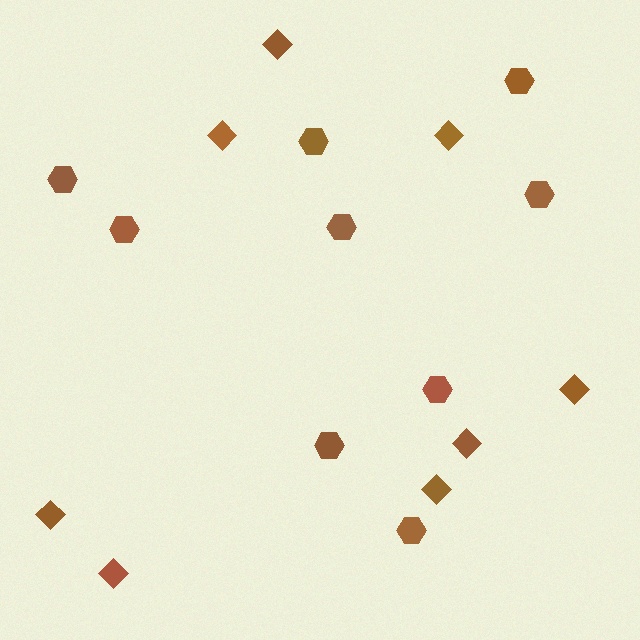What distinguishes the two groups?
There are 2 groups: one group of hexagons (9) and one group of diamonds (8).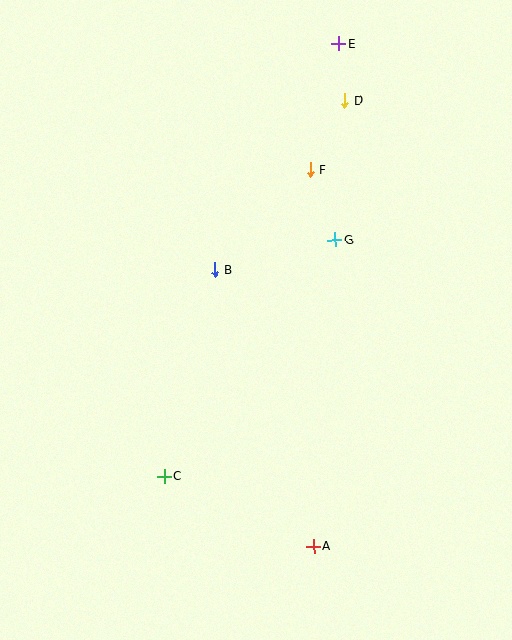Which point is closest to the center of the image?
Point B at (215, 270) is closest to the center.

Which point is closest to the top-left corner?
Point E is closest to the top-left corner.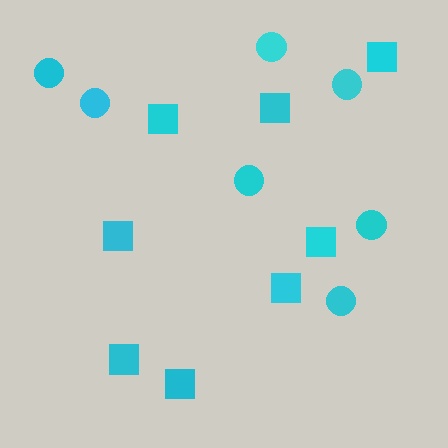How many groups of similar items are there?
There are 2 groups: one group of circles (7) and one group of squares (8).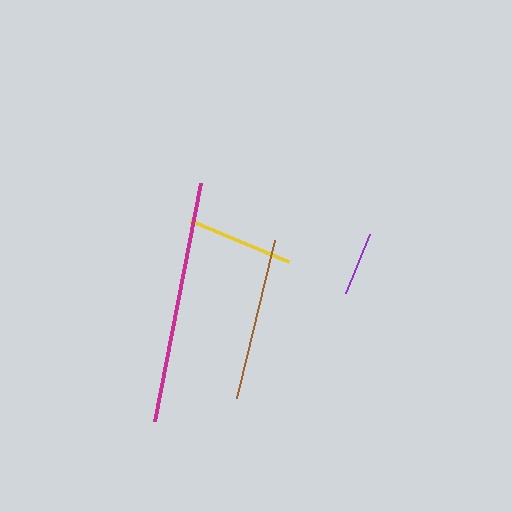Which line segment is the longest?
The magenta line is the longest at approximately 243 pixels.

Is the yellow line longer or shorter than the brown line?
The brown line is longer than the yellow line.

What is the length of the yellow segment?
The yellow segment is approximately 106 pixels long.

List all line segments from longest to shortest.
From longest to shortest: magenta, brown, yellow, purple.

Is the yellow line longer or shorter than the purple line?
The yellow line is longer than the purple line.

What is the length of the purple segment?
The purple segment is approximately 63 pixels long.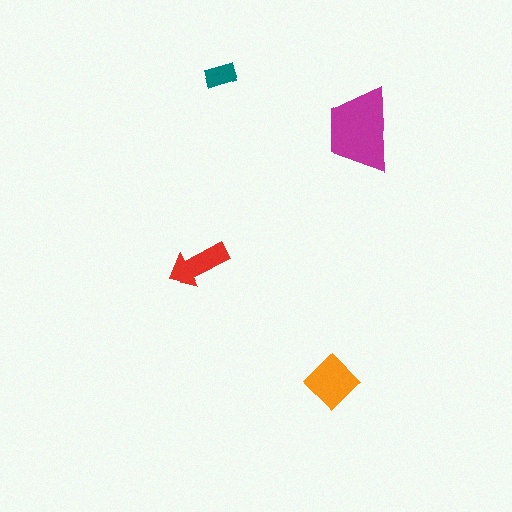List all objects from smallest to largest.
The teal rectangle, the red arrow, the orange diamond, the magenta trapezoid.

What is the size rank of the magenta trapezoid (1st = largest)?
1st.